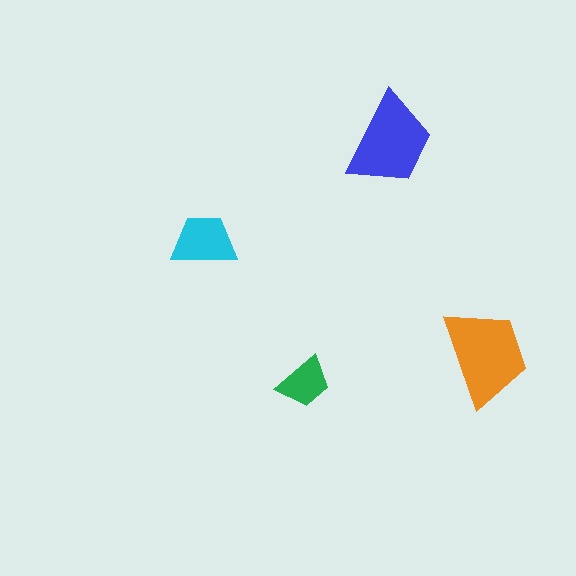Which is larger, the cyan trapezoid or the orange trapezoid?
The orange one.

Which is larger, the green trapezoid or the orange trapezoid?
The orange one.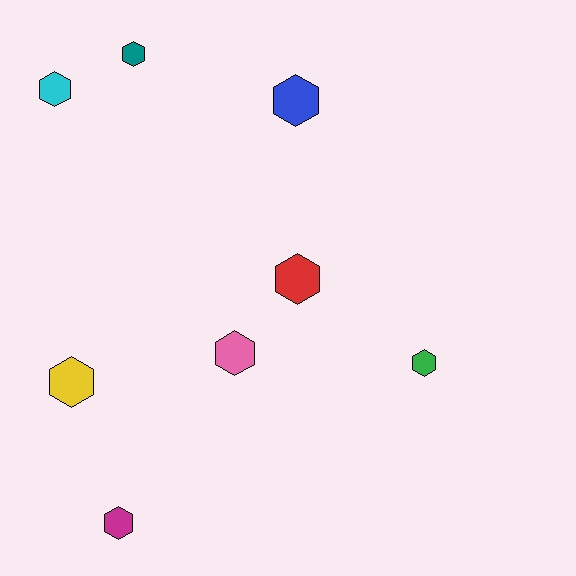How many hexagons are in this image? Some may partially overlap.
There are 8 hexagons.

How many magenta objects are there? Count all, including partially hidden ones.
There is 1 magenta object.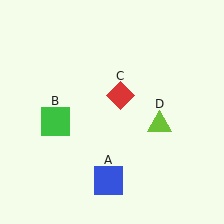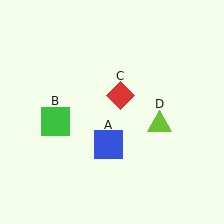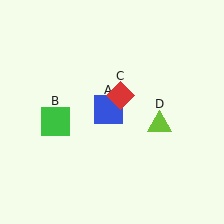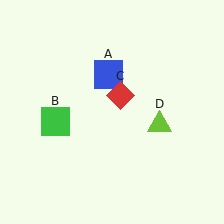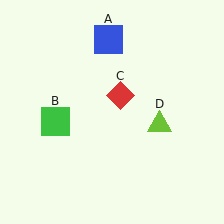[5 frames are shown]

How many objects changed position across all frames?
1 object changed position: blue square (object A).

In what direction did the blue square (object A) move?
The blue square (object A) moved up.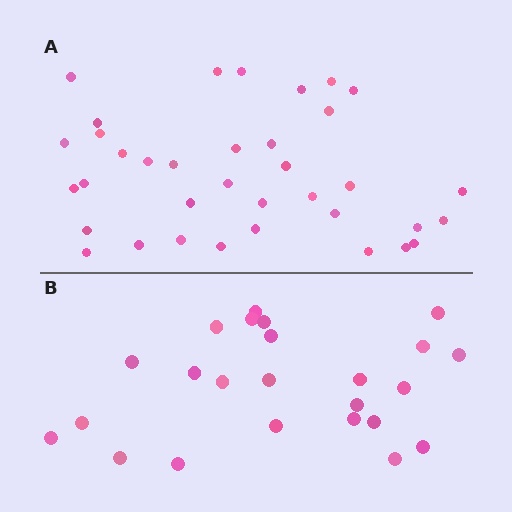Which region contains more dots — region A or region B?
Region A (the top region) has more dots.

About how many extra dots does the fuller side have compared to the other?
Region A has roughly 12 or so more dots than region B.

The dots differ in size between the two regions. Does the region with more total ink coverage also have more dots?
No. Region B has more total ink coverage because its dots are larger, but region A actually contains more individual dots. Total area can be misleading — the number of items is what matters here.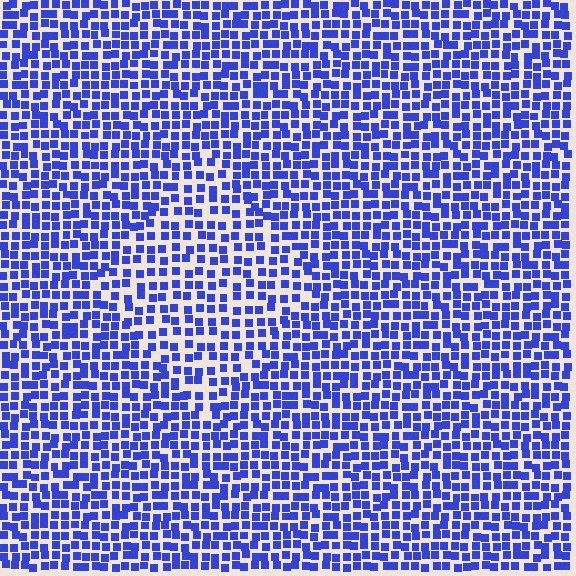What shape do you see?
I see a diamond.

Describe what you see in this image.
The image contains small blue elements arranged at two different densities. A diamond-shaped region is visible where the elements are less densely packed than the surrounding area.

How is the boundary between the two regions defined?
The boundary is defined by a change in element density (approximately 1.5x ratio). All elements are the same color, size, and shape.